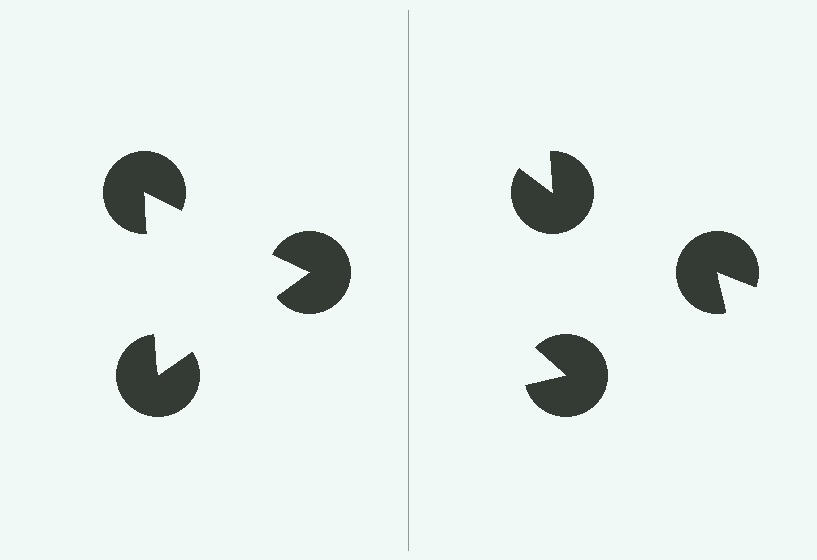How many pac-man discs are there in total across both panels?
6 — 3 on each side.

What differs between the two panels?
The pac-man discs are positioned identically on both sides; only the wedge orientations differ. On the left they align to a triangle; on the right they are misaligned.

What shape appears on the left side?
An illusory triangle.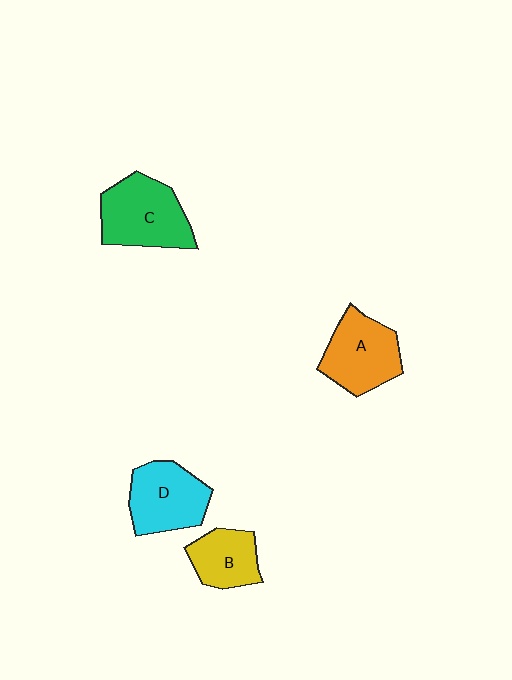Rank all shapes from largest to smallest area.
From largest to smallest: C (green), A (orange), D (cyan), B (yellow).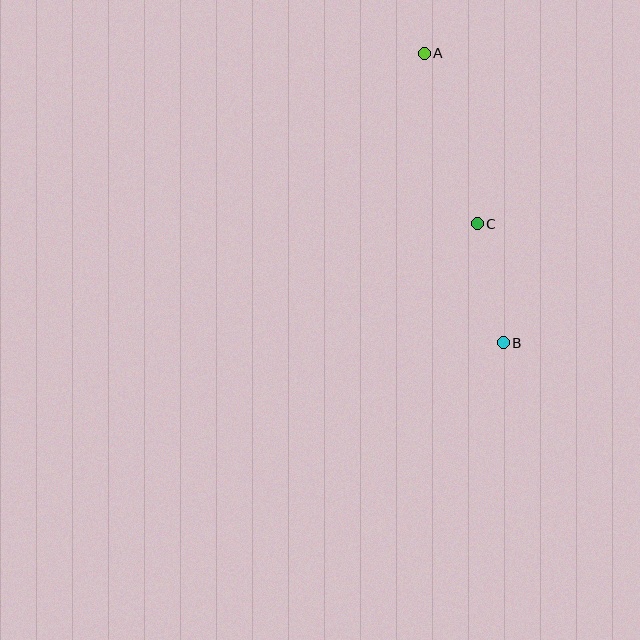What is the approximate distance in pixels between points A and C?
The distance between A and C is approximately 179 pixels.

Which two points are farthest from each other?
Points A and B are farthest from each other.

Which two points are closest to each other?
Points B and C are closest to each other.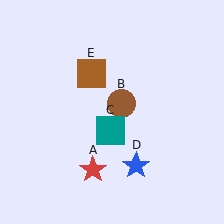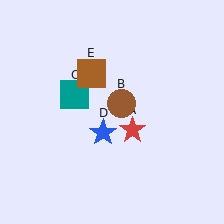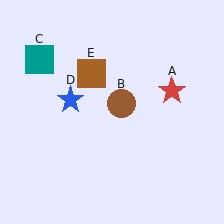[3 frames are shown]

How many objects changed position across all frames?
3 objects changed position: red star (object A), teal square (object C), blue star (object D).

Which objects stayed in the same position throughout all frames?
Brown circle (object B) and brown square (object E) remained stationary.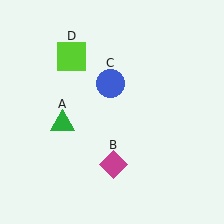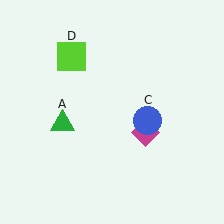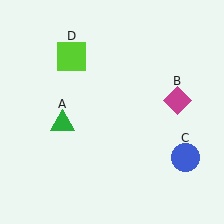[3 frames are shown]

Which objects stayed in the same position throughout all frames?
Green triangle (object A) and lime square (object D) remained stationary.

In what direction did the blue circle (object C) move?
The blue circle (object C) moved down and to the right.